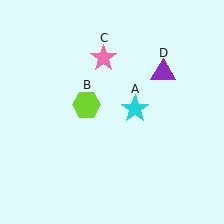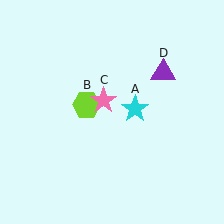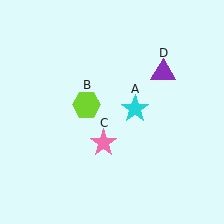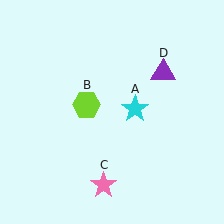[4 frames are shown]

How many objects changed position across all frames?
1 object changed position: pink star (object C).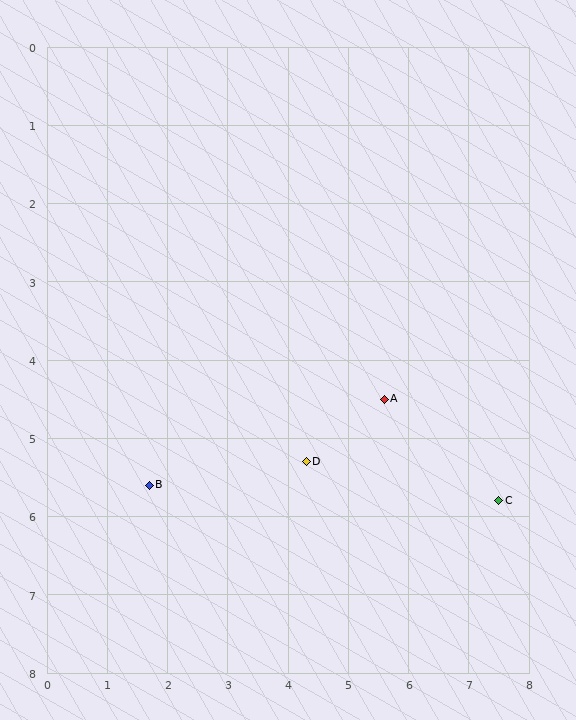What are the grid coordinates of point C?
Point C is at approximately (7.5, 5.8).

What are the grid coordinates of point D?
Point D is at approximately (4.3, 5.3).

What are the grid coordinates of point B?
Point B is at approximately (1.7, 5.6).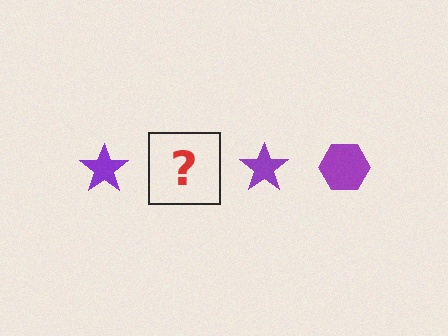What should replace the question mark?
The question mark should be replaced with a purple hexagon.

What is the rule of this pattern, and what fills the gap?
The rule is that the pattern cycles through star, hexagon shapes in purple. The gap should be filled with a purple hexagon.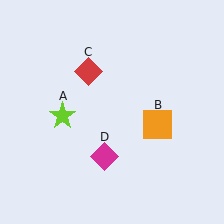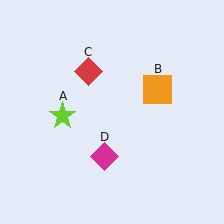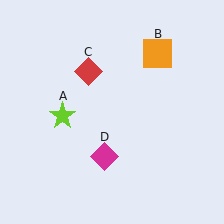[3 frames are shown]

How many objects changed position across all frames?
1 object changed position: orange square (object B).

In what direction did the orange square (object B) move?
The orange square (object B) moved up.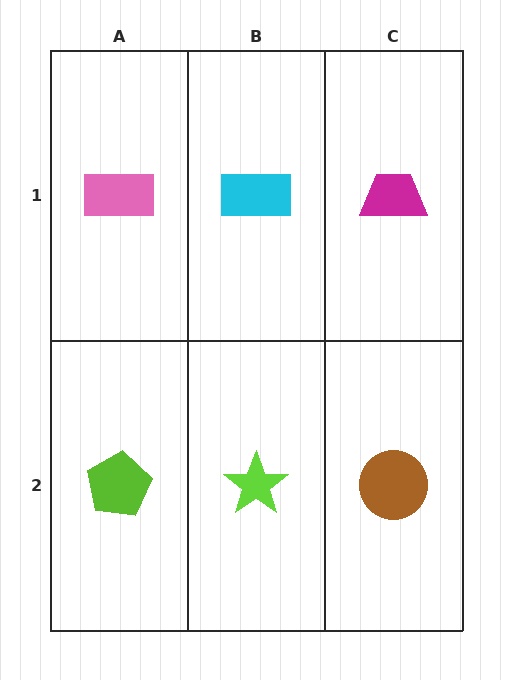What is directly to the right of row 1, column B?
A magenta trapezoid.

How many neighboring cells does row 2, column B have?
3.